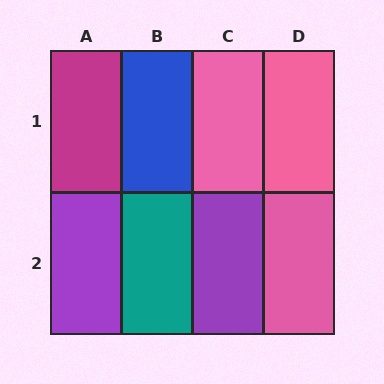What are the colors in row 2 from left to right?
Purple, teal, purple, pink.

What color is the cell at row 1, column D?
Pink.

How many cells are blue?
1 cell is blue.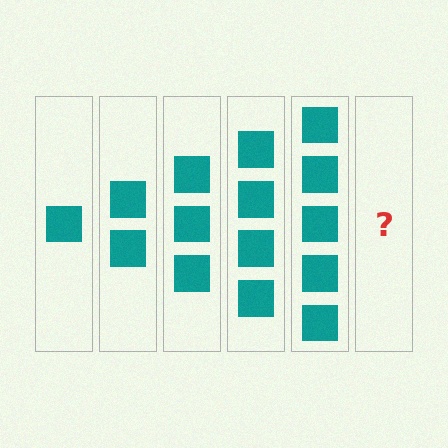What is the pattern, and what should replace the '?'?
The pattern is that each step adds one more square. The '?' should be 6 squares.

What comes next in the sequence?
The next element should be 6 squares.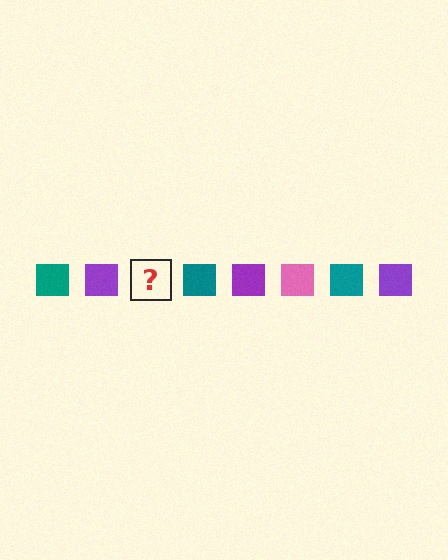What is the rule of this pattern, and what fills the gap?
The rule is that the pattern cycles through teal, purple, pink squares. The gap should be filled with a pink square.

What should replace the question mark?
The question mark should be replaced with a pink square.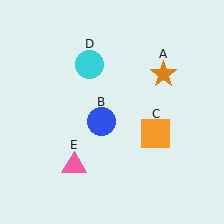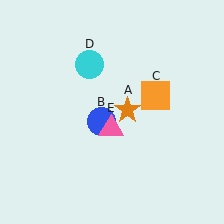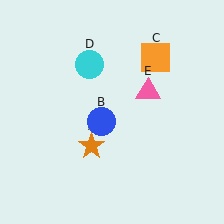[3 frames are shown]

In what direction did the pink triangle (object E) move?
The pink triangle (object E) moved up and to the right.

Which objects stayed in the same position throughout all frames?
Blue circle (object B) and cyan circle (object D) remained stationary.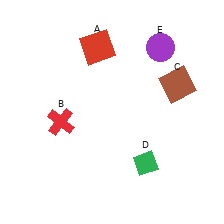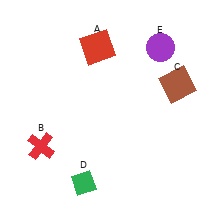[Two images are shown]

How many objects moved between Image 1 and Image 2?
2 objects moved between the two images.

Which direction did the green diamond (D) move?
The green diamond (D) moved left.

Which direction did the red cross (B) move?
The red cross (B) moved down.